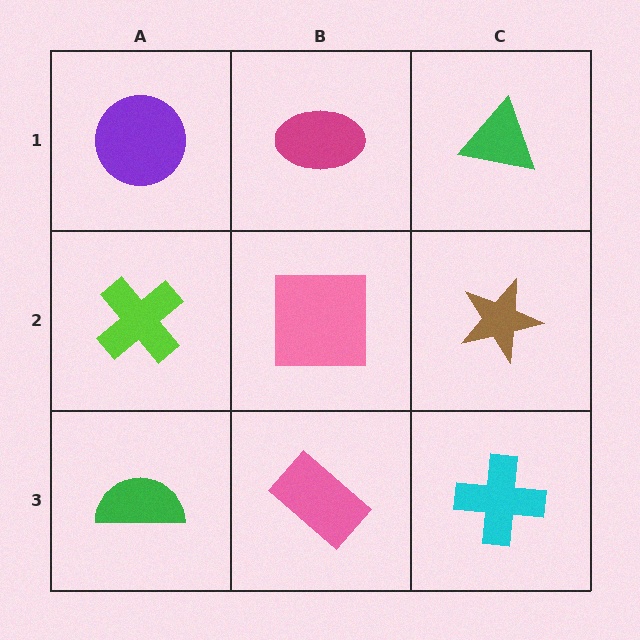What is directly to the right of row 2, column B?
A brown star.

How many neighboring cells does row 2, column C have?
3.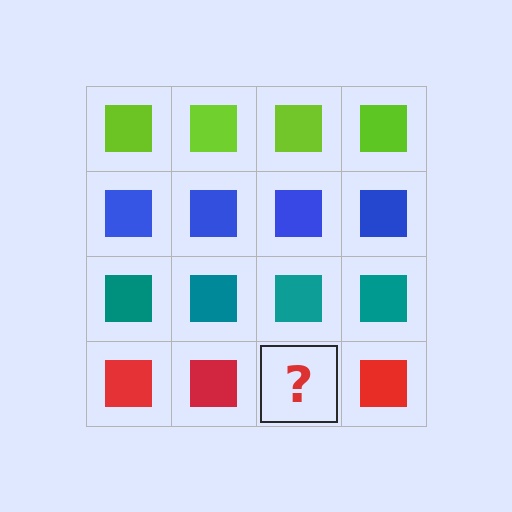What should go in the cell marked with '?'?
The missing cell should contain a red square.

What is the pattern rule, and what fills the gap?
The rule is that each row has a consistent color. The gap should be filled with a red square.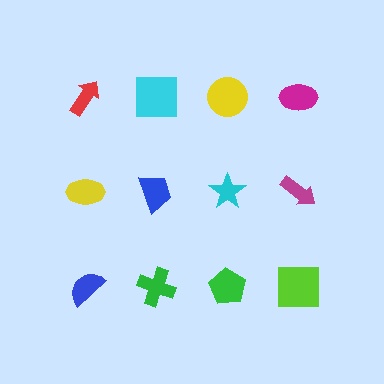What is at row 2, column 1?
A yellow ellipse.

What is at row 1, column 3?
A yellow circle.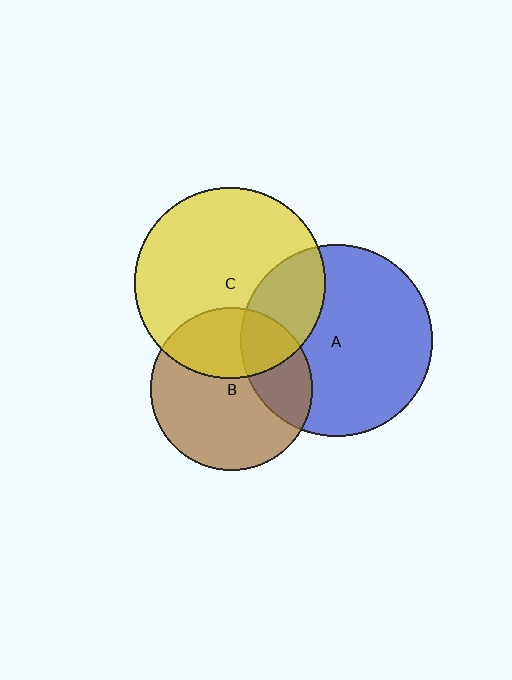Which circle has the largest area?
Circle A (blue).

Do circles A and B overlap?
Yes.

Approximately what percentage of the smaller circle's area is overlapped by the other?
Approximately 30%.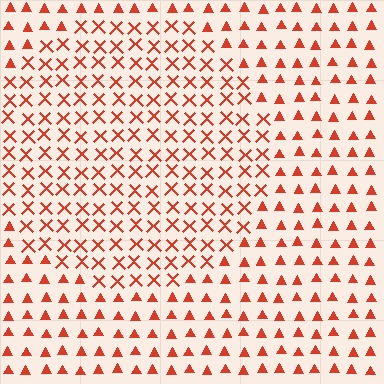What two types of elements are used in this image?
The image uses X marks inside the circle region and triangles outside it.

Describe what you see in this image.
The image is filled with small red elements arranged in a uniform grid. A circle-shaped region contains X marks, while the surrounding area contains triangles. The boundary is defined purely by the change in element shape.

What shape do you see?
I see a circle.